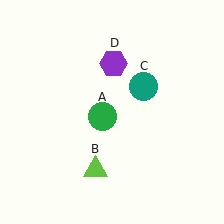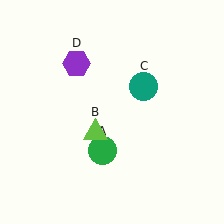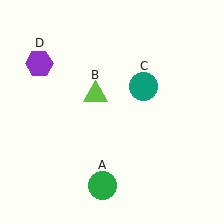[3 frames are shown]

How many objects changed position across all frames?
3 objects changed position: green circle (object A), lime triangle (object B), purple hexagon (object D).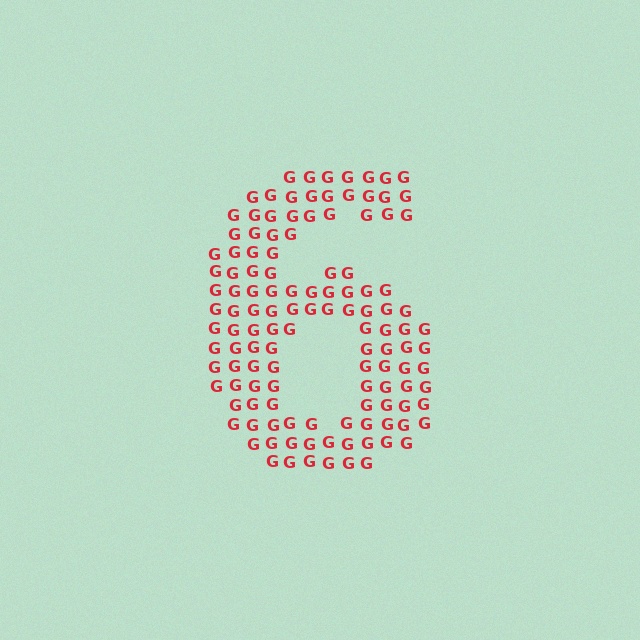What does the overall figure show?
The overall figure shows the digit 6.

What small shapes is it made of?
It is made of small letter G's.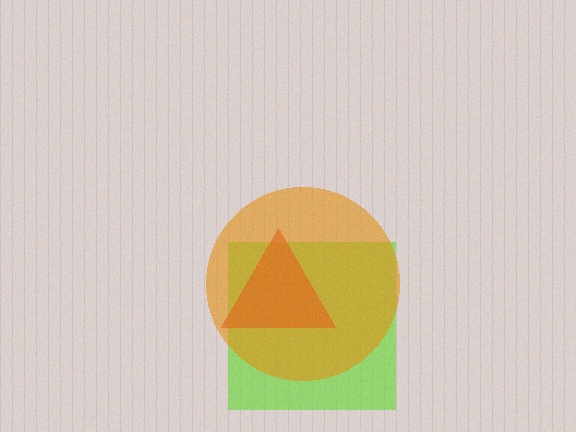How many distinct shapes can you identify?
There are 3 distinct shapes: a lime square, a red triangle, an orange circle.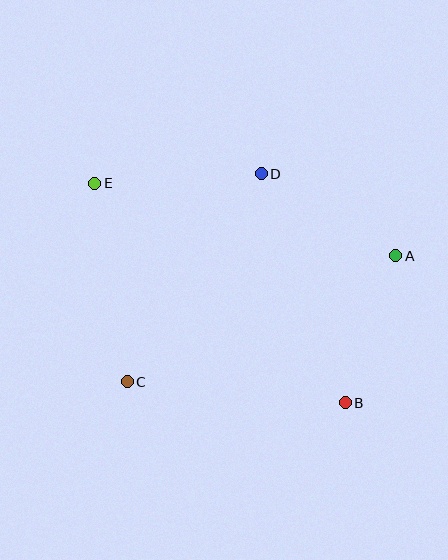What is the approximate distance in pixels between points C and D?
The distance between C and D is approximately 248 pixels.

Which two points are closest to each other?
Points A and B are closest to each other.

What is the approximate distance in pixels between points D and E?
The distance between D and E is approximately 167 pixels.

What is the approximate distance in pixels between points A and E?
The distance between A and E is approximately 310 pixels.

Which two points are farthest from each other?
Points B and E are farthest from each other.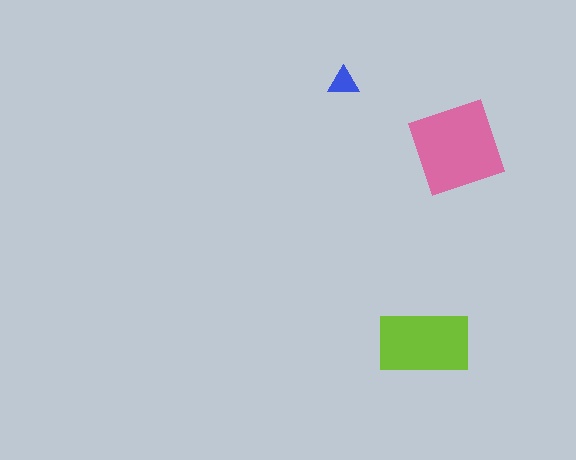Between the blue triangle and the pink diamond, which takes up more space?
The pink diamond.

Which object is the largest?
The pink diamond.